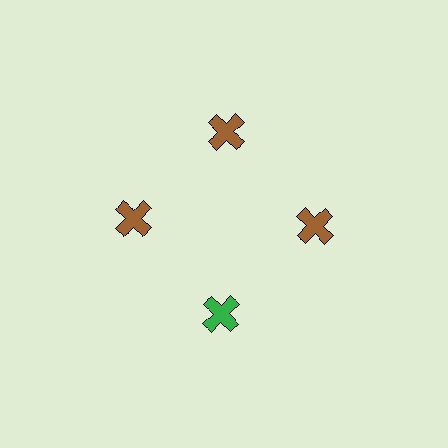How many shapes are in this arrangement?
There are 4 shapes arranged in a ring pattern.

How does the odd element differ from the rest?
It has a different color: green instead of brown.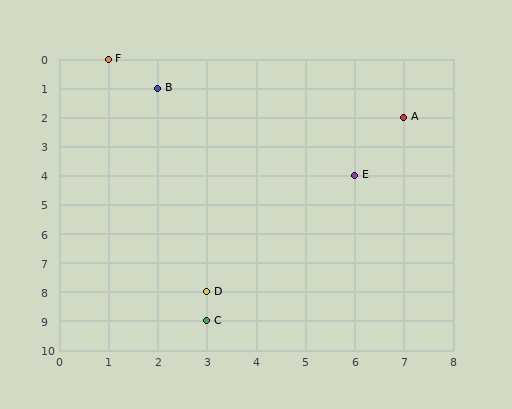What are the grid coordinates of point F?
Point F is at grid coordinates (1, 0).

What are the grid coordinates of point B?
Point B is at grid coordinates (2, 1).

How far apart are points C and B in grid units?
Points C and B are 1 column and 8 rows apart (about 8.1 grid units diagonally).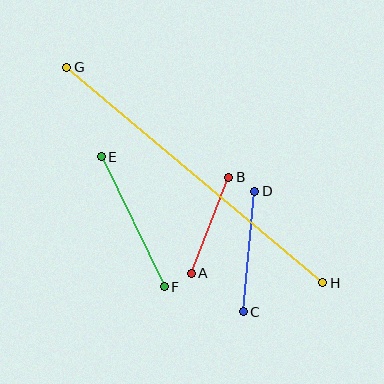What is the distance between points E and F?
The distance is approximately 144 pixels.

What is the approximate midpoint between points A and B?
The midpoint is at approximately (210, 225) pixels.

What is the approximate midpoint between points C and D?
The midpoint is at approximately (249, 251) pixels.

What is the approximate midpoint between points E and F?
The midpoint is at approximately (133, 222) pixels.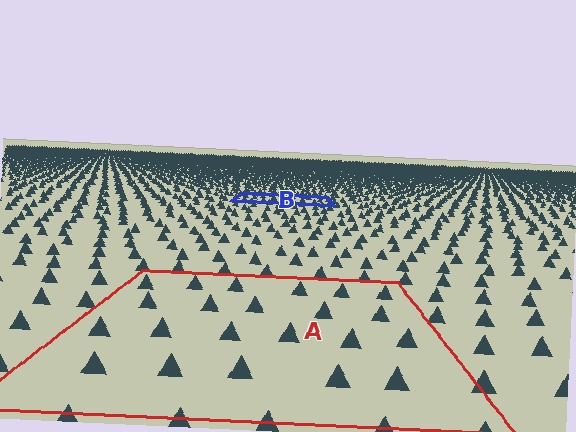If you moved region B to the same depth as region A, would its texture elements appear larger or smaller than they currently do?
They would appear larger. At a closer depth, the same texture elements are projected at a bigger on-screen size.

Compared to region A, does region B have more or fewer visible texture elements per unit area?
Region B has more texture elements per unit area — they are packed more densely because it is farther away.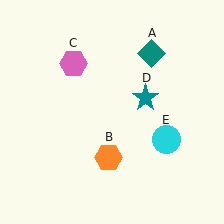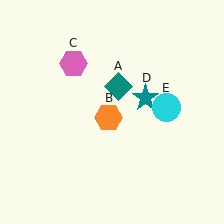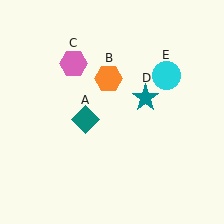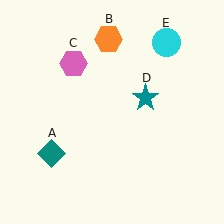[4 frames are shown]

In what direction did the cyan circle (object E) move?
The cyan circle (object E) moved up.